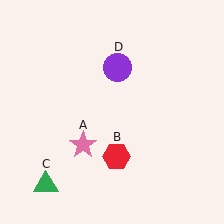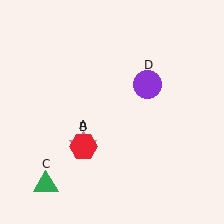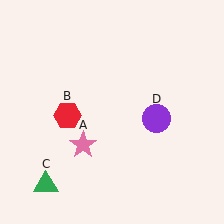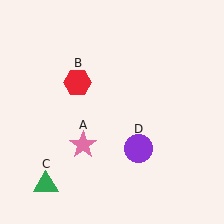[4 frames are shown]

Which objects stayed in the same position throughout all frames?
Pink star (object A) and green triangle (object C) remained stationary.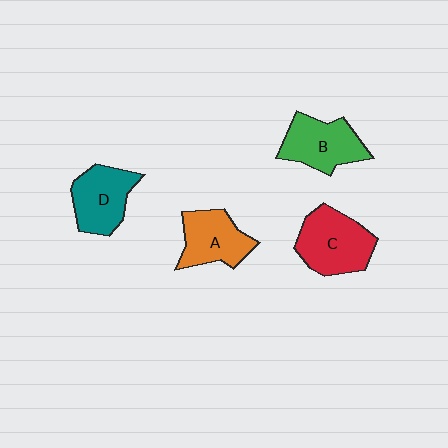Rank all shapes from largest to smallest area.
From largest to smallest: C (red), B (green), D (teal), A (orange).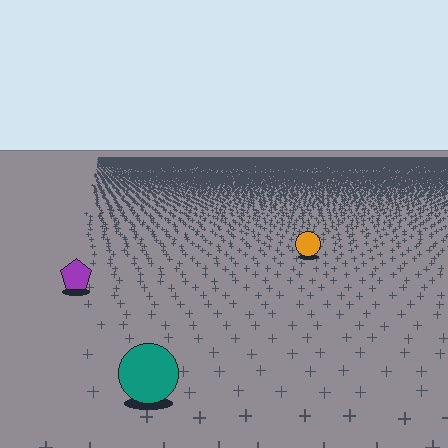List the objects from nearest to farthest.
From nearest to farthest: the teal circle, the purple pentagon, the orange circle.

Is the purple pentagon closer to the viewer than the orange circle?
Yes. The purple pentagon is closer — you can tell from the texture gradient: the ground texture is coarser near it.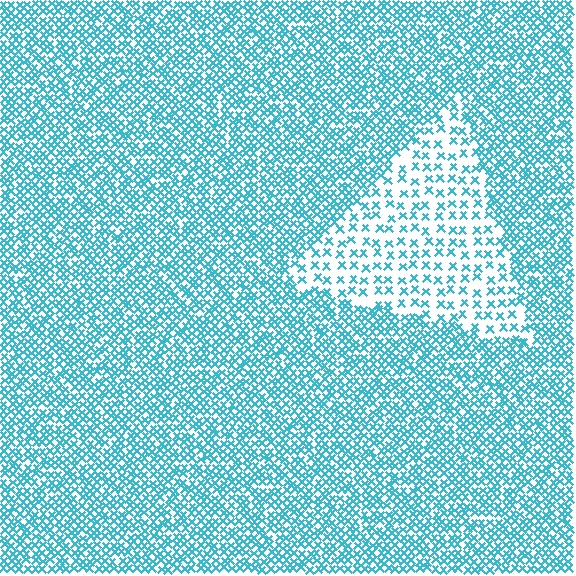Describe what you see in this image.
The image contains small cyan elements arranged at two different densities. A triangle-shaped region is visible where the elements are less densely packed than the surrounding area.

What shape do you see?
I see a triangle.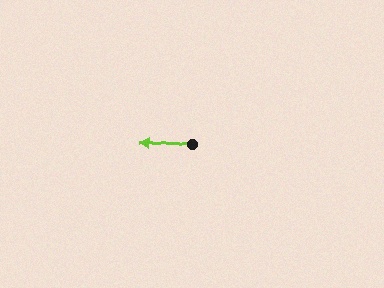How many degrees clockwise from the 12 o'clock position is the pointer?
Approximately 274 degrees.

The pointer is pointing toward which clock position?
Roughly 9 o'clock.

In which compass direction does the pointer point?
West.